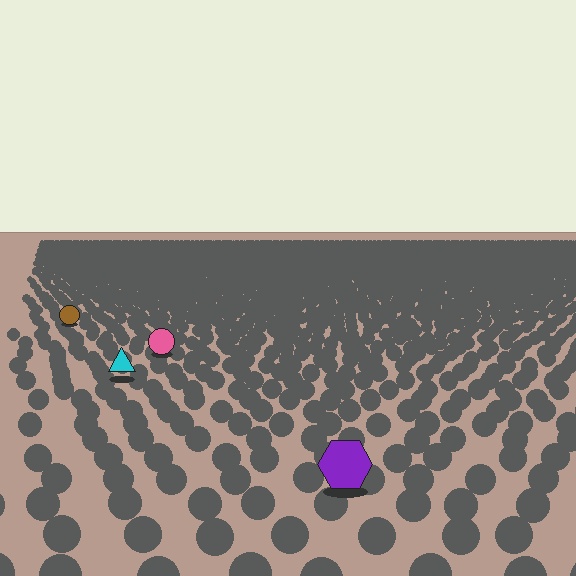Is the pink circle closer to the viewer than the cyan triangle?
No. The cyan triangle is closer — you can tell from the texture gradient: the ground texture is coarser near it.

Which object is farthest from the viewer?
The brown circle is farthest from the viewer. It appears smaller and the ground texture around it is denser.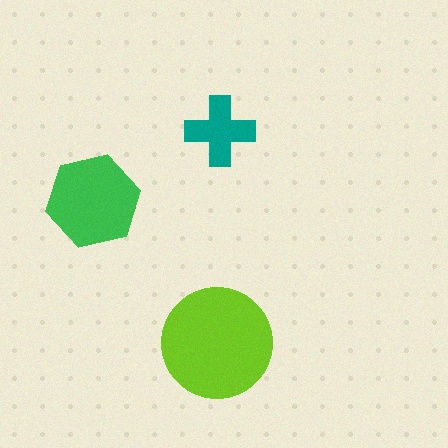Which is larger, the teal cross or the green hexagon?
The green hexagon.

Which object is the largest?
The lime circle.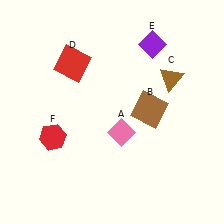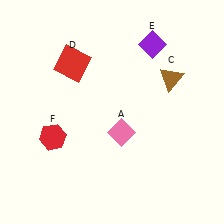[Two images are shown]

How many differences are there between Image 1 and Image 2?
There is 1 difference between the two images.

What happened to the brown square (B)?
The brown square (B) was removed in Image 2. It was in the top-right area of Image 1.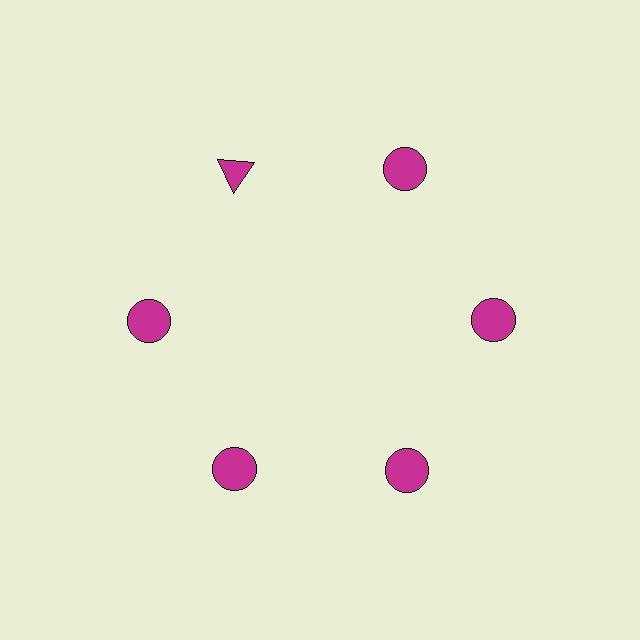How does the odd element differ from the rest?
It has a different shape: triangle instead of circle.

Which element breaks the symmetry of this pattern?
The magenta triangle at roughly the 11 o'clock position breaks the symmetry. All other shapes are magenta circles.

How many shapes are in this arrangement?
There are 6 shapes arranged in a ring pattern.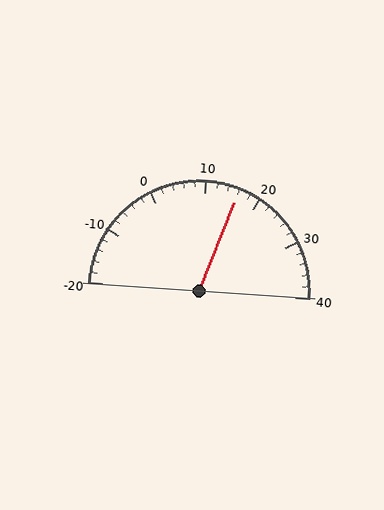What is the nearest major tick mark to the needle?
The nearest major tick mark is 20.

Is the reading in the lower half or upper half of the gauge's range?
The reading is in the upper half of the range (-20 to 40).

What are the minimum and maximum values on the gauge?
The gauge ranges from -20 to 40.